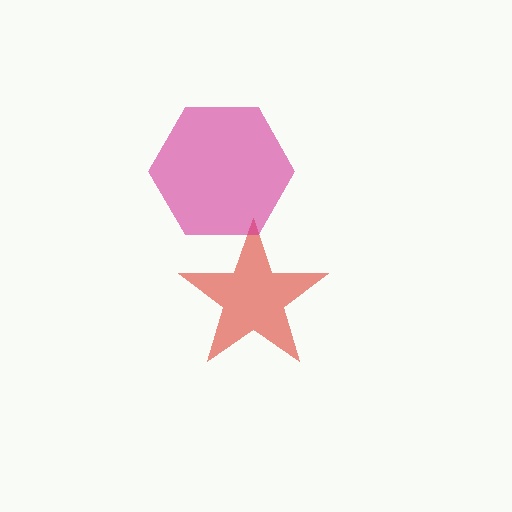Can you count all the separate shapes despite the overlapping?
Yes, there are 2 separate shapes.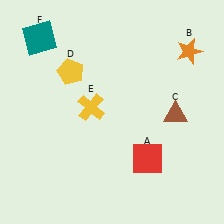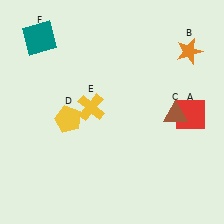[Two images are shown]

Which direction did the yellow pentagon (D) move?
The yellow pentagon (D) moved down.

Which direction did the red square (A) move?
The red square (A) moved up.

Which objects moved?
The objects that moved are: the red square (A), the yellow pentagon (D).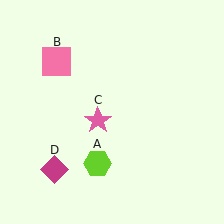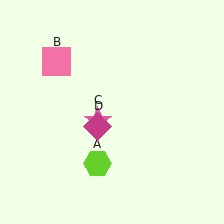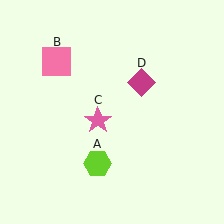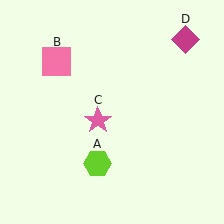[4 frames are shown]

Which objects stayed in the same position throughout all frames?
Lime hexagon (object A) and pink square (object B) and pink star (object C) remained stationary.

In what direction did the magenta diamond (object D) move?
The magenta diamond (object D) moved up and to the right.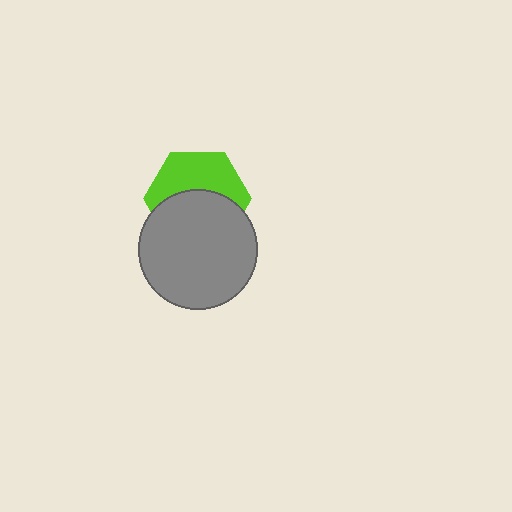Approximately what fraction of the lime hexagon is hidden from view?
Roughly 52% of the lime hexagon is hidden behind the gray circle.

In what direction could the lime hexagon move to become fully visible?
The lime hexagon could move up. That would shift it out from behind the gray circle entirely.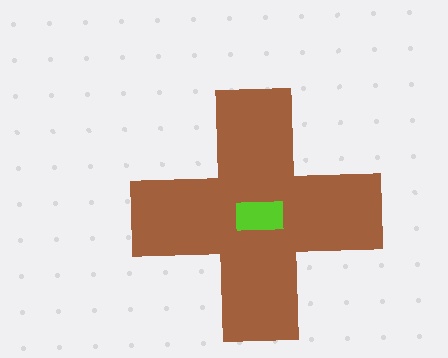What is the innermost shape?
The lime rectangle.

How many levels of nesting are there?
2.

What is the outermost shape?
The brown cross.